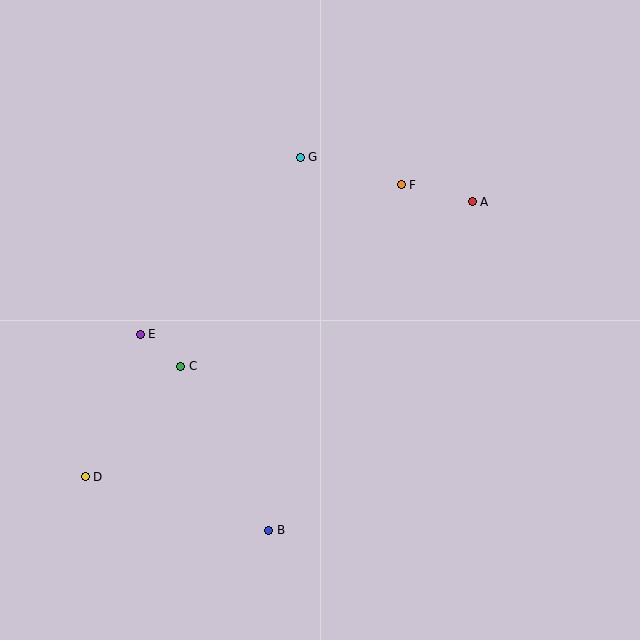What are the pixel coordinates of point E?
Point E is at (140, 334).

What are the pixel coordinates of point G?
Point G is at (300, 157).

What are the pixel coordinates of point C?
Point C is at (181, 366).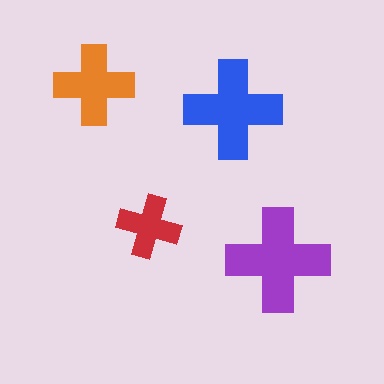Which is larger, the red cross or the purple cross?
The purple one.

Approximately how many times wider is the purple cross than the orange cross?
About 1.5 times wider.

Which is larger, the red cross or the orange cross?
The orange one.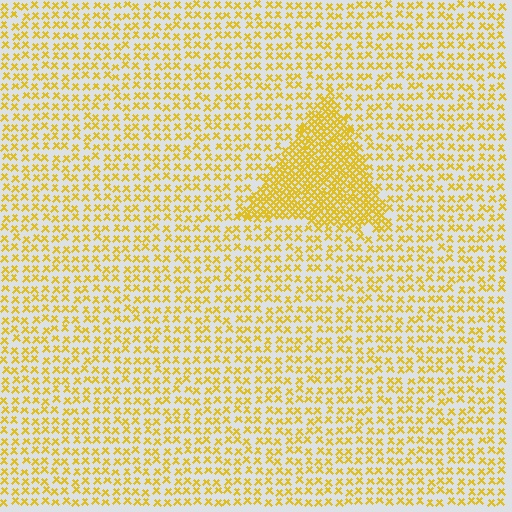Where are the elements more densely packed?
The elements are more densely packed inside the triangle boundary.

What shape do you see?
I see a triangle.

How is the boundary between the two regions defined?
The boundary is defined by a change in element density (approximately 2.5x ratio). All elements are the same color, size, and shape.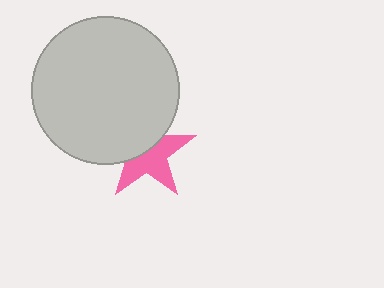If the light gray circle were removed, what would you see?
You would see the complete pink star.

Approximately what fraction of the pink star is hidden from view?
Roughly 44% of the pink star is hidden behind the light gray circle.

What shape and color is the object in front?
The object in front is a light gray circle.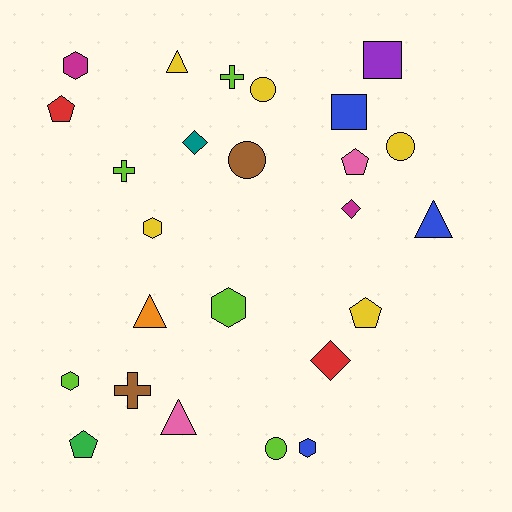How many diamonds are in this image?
There are 3 diamonds.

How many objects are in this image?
There are 25 objects.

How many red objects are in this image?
There are 2 red objects.